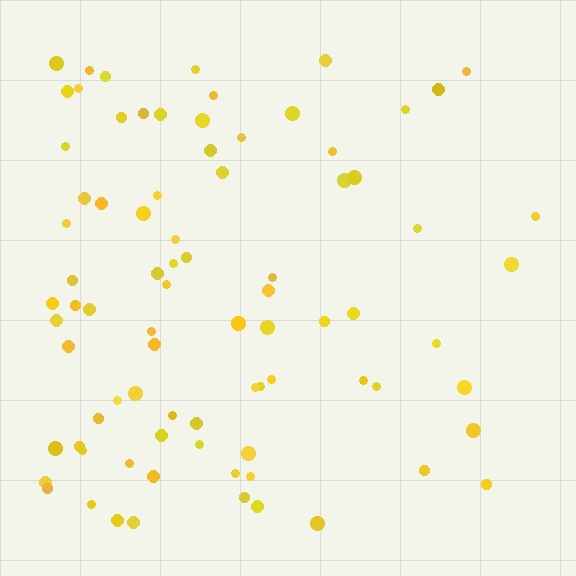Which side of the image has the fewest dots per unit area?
The right.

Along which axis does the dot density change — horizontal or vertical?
Horizontal.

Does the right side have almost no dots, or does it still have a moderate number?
Still a moderate number, just noticeably fewer than the left.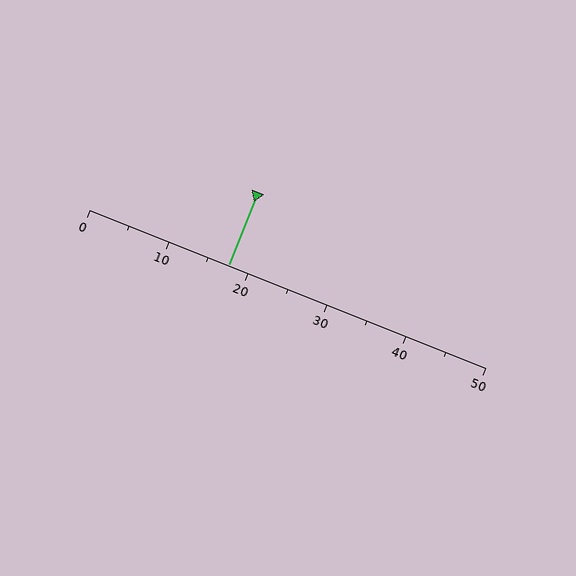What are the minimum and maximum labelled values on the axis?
The axis runs from 0 to 50.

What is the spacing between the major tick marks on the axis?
The major ticks are spaced 10 apart.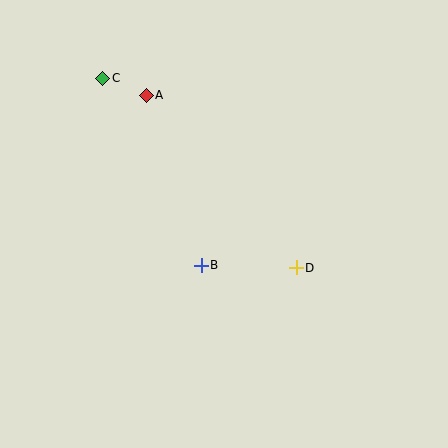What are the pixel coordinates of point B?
Point B is at (201, 265).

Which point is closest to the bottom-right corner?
Point D is closest to the bottom-right corner.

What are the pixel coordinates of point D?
Point D is at (296, 268).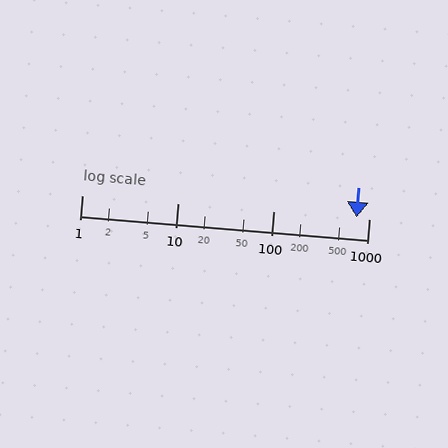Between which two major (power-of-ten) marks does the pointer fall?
The pointer is between 100 and 1000.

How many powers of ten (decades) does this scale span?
The scale spans 3 decades, from 1 to 1000.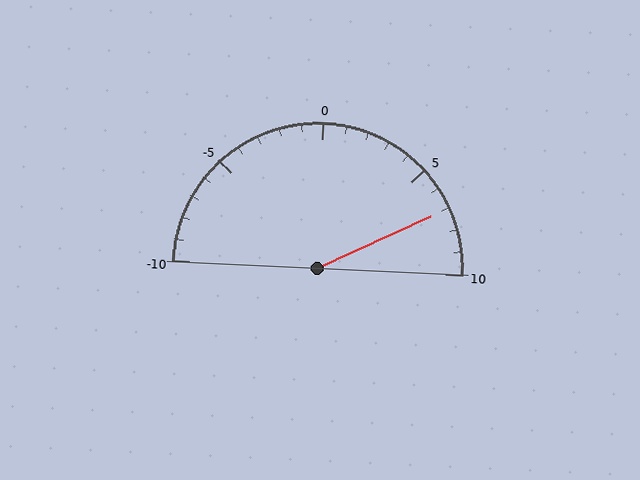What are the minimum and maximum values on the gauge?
The gauge ranges from -10 to 10.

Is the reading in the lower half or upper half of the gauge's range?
The reading is in the upper half of the range (-10 to 10).